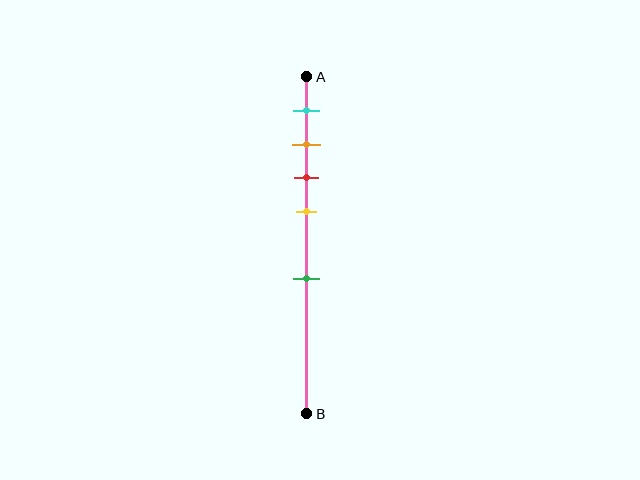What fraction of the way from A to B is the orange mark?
The orange mark is approximately 20% (0.2) of the way from A to B.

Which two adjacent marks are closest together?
The orange and red marks are the closest adjacent pair.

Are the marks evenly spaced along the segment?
No, the marks are not evenly spaced.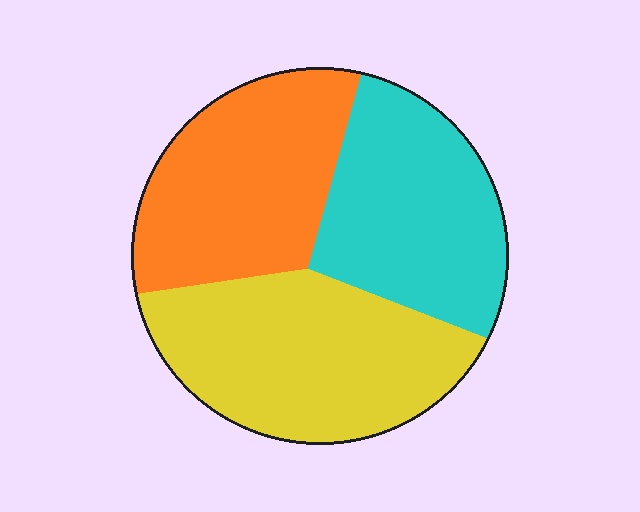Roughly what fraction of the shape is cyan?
Cyan covers roughly 30% of the shape.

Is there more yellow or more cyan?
Yellow.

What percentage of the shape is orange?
Orange takes up between a quarter and a half of the shape.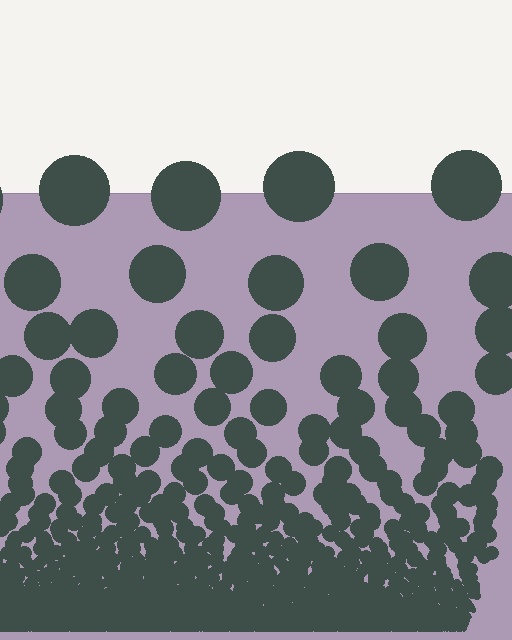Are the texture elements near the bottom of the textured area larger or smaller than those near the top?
Smaller. The gradient is inverted — elements near the bottom are smaller and denser.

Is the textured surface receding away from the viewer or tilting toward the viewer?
The surface appears to tilt toward the viewer. Texture elements get larger and sparser toward the top.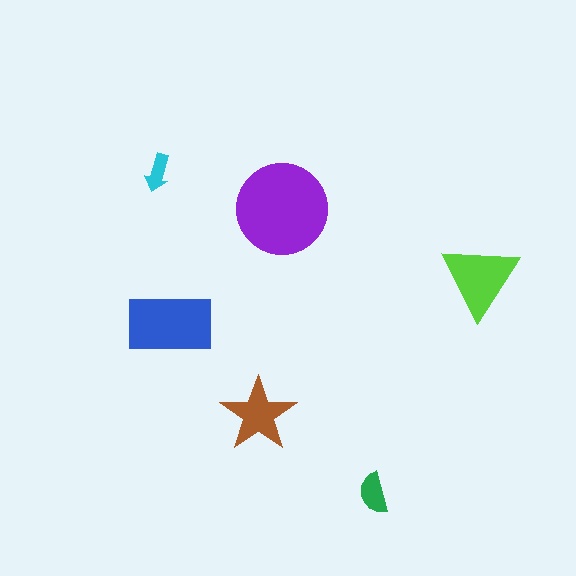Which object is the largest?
The purple circle.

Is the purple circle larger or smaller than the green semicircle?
Larger.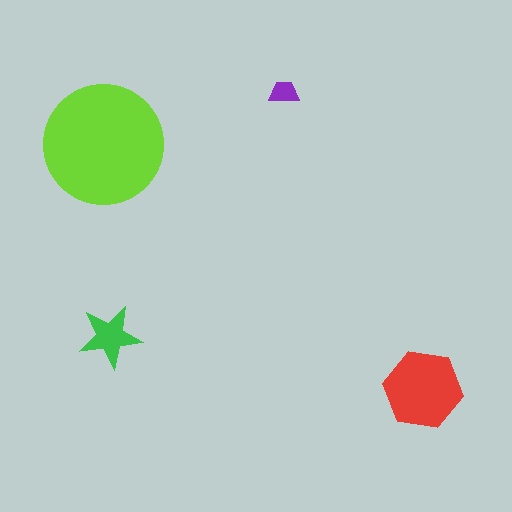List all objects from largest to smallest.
The lime circle, the red hexagon, the green star, the purple trapezoid.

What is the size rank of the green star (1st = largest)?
3rd.